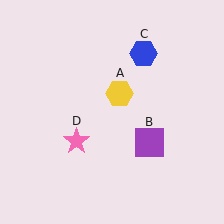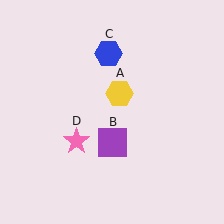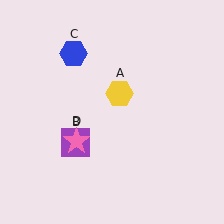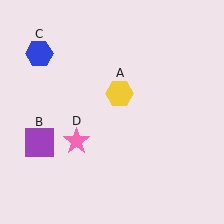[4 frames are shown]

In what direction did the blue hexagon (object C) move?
The blue hexagon (object C) moved left.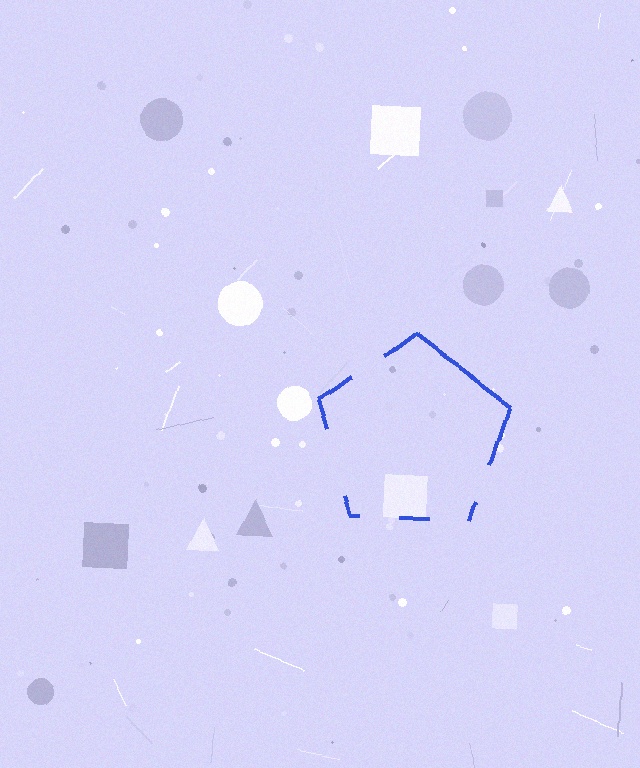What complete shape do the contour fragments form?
The contour fragments form a pentagon.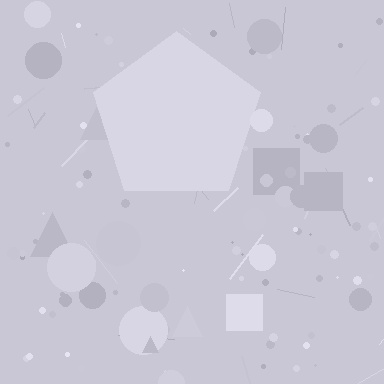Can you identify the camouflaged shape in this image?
The camouflaged shape is a pentagon.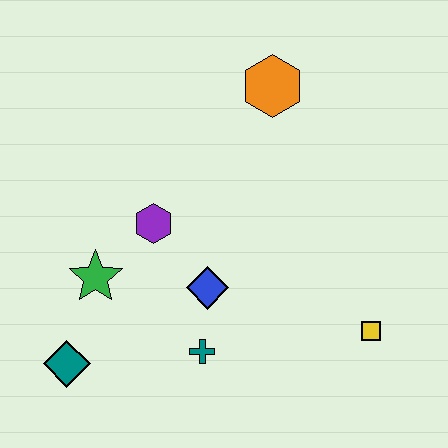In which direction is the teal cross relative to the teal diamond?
The teal cross is to the right of the teal diamond.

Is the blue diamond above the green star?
No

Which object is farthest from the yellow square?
The teal diamond is farthest from the yellow square.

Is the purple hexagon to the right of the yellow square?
No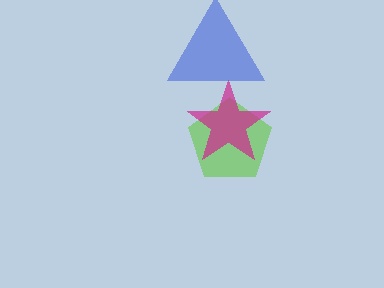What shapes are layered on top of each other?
The layered shapes are: a lime pentagon, a magenta star, a blue triangle.